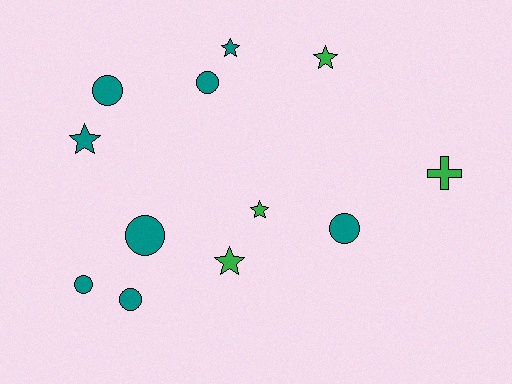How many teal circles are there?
There are 6 teal circles.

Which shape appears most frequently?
Circle, with 6 objects.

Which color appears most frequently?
Teal, with 8 objects.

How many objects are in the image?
There are 12 objects.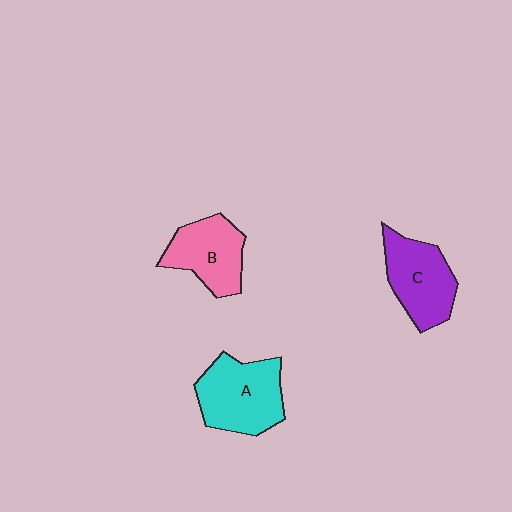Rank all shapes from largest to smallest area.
From largest to smallest: A (cyan), C (purple), B (pink).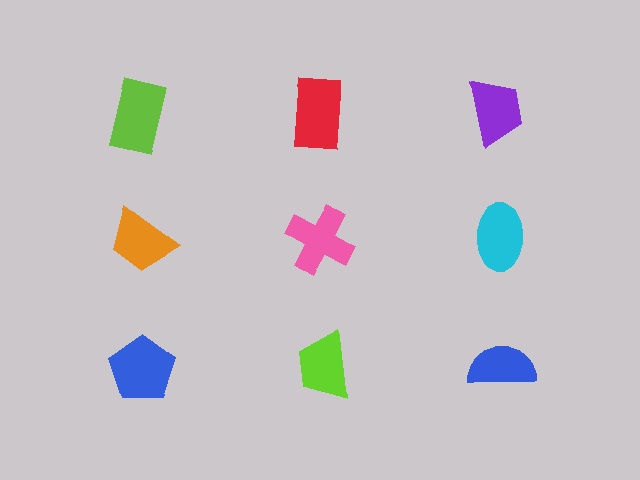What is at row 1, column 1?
A lime rectangle.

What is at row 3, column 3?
A blue semicircle.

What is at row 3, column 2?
A lime trapezoid.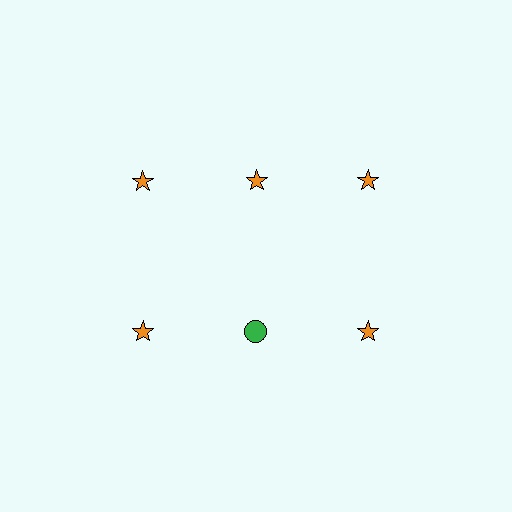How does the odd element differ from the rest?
It differs in both color (green instead of orange) and shape (circle instead of star).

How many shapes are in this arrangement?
There are 6 shapes arranged in a grid pattern.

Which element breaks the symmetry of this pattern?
The green circle in the second row, second from left column breaks the symmetry. All other shapes are orange stars.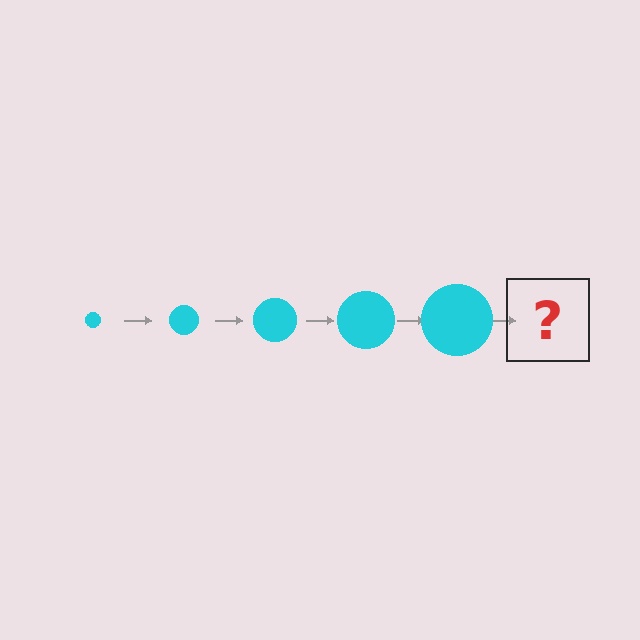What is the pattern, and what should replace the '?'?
The pattern is that the circle gets progressively larger each step. The '?' should be a cyan circle, larger than the previous one.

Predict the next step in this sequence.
The next step is a cyan circle, larger than the previous one.